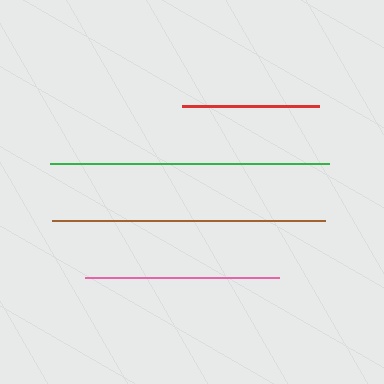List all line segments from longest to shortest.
From longest to shortest: green, brown, pink, red.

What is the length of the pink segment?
The pink segment is approximately 194 pixels long.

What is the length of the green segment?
The green segment is approximately 279 pixels long.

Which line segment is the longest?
The green line is the longest at approximately 279 pixels.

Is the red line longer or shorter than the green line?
The green line is longer than the red line.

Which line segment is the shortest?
The red line is the shortest at approximately 137 pixels.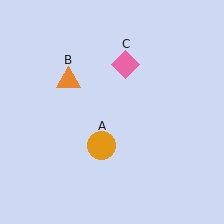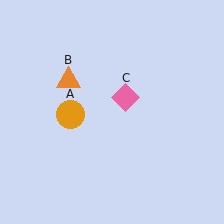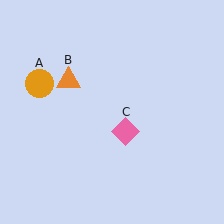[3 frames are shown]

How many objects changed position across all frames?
2 objects changed position: orange circle (object A), pink diamond (object C).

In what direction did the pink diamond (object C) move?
The pink diamond (object C) moved down.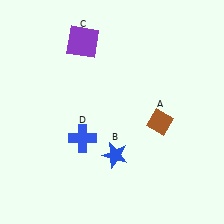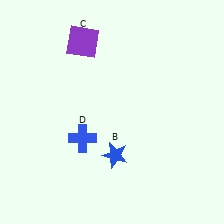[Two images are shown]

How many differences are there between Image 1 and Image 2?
There is 1 difference between the two images.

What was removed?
The brown diamond (A) was removed in Image 2.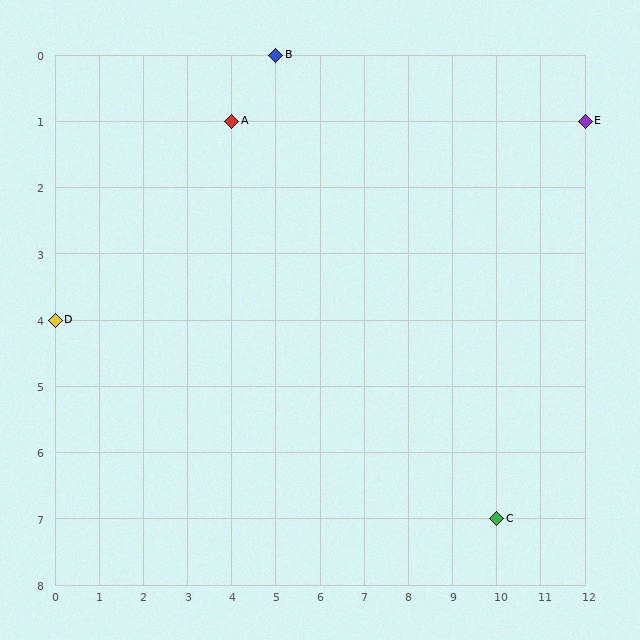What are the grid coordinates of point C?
Point C is at grid coordinates (10, 7).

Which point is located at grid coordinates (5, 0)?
Point B is at (5, 0).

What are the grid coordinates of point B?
Point B is at grid coordinates (5, 0).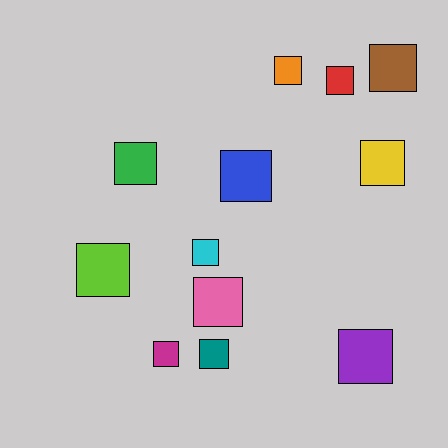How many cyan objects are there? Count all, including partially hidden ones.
There is 1 cyan object.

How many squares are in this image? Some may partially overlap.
There are 12 squares.